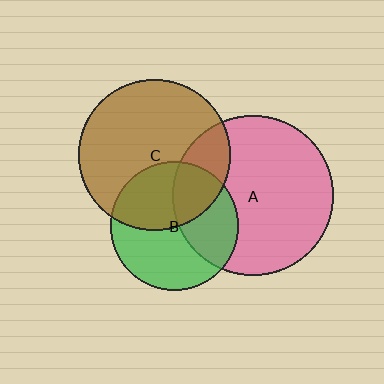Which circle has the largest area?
Circle A (pink).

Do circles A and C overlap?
Yes.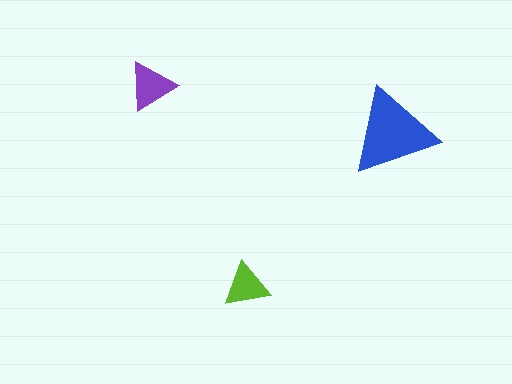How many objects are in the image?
There are 3 objects in the image.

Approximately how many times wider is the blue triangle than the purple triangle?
About 2 times wider.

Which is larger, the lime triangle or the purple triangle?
The purple one.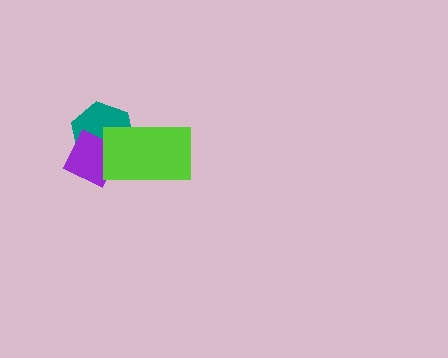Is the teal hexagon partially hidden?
Yes, it is partially covered by another shape.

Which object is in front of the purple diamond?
The lime rectangle is in front of the purple diamond.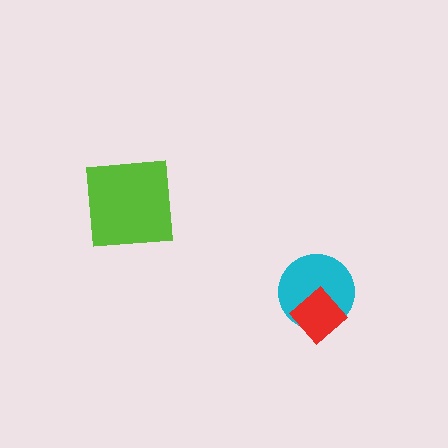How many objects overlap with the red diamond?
1 object overlaps with the red diamond.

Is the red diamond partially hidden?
No, no other shape covers it.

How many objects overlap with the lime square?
0 objects overlap with the lime square.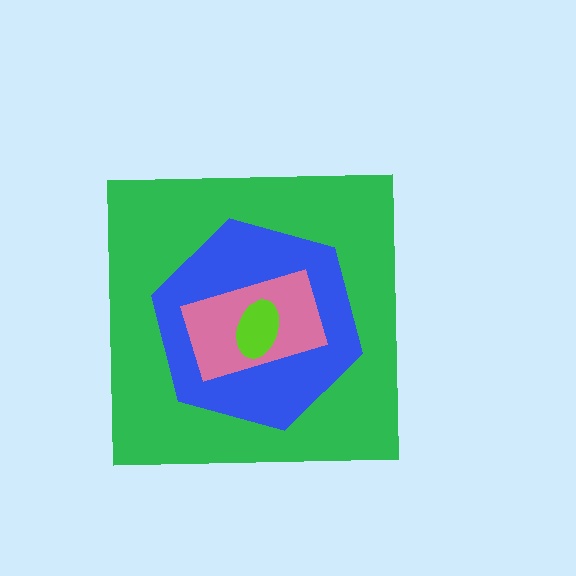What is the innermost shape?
The lime ellipse.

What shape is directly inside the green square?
The blue hexagon.